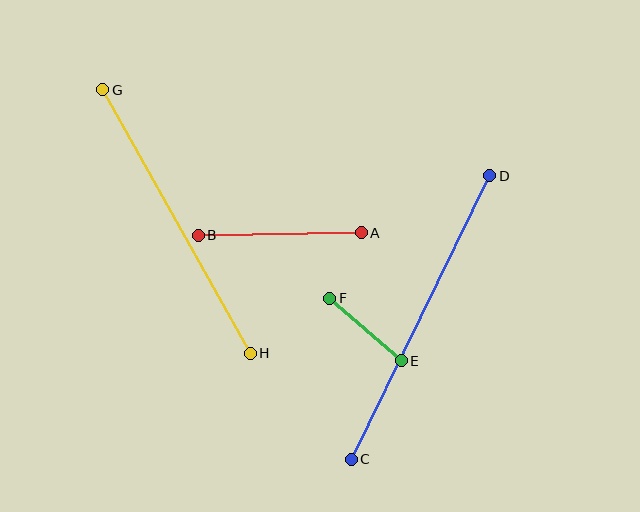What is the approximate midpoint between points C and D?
The midpoint is at approximately (420, 318) pixels.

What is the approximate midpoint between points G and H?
The midpoint is at approximately (177, 222) pixels.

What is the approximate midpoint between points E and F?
The midpoint is at approximately (366, 329) pixels.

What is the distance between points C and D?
The distance is approximately 315 pixels.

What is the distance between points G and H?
The distance is approximately 302 pixels.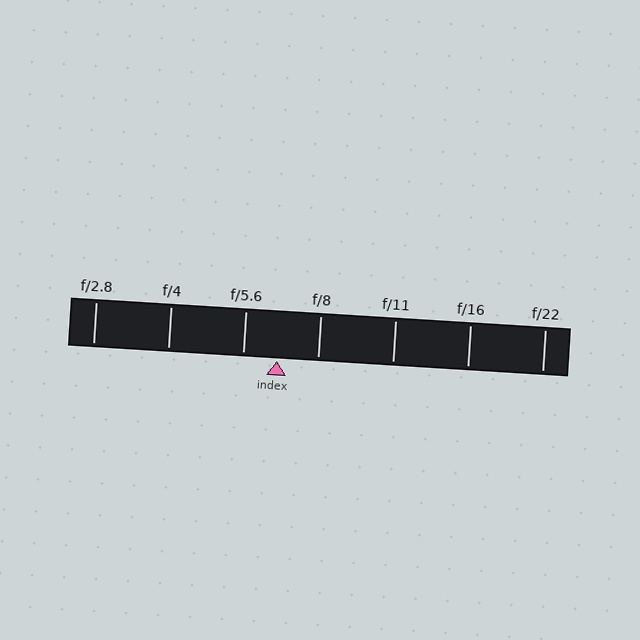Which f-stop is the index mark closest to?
The index mark is closest to f/5.6.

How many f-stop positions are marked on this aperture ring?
There are 7 f-stop positions marked.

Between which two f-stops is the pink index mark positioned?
The index mark is between f/5.6 and f/8.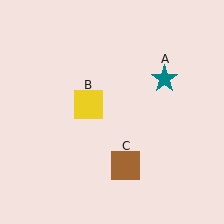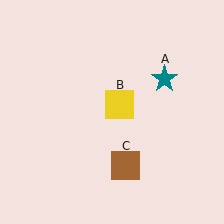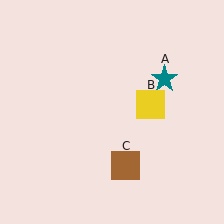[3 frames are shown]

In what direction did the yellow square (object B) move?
The yellow square (object B) moved right.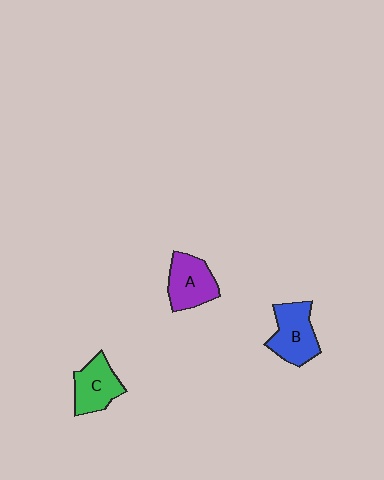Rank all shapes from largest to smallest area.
From largest to smallest: B (blue), A (purple), C (green).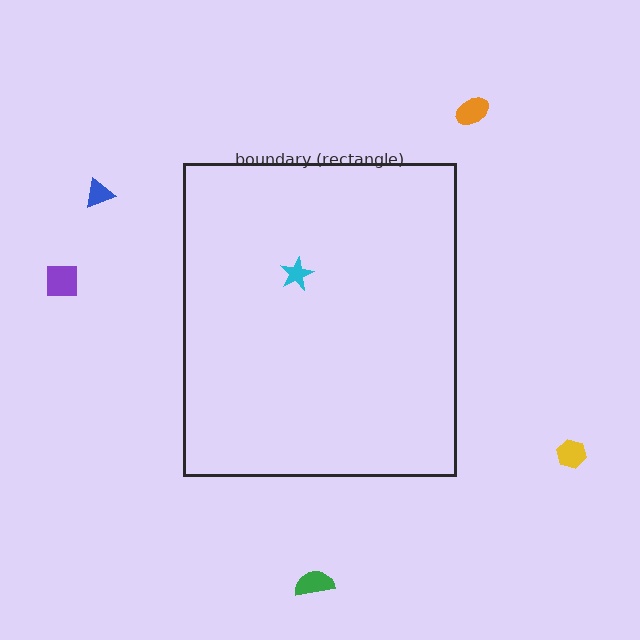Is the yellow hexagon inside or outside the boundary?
Outside.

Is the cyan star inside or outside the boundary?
Inside.